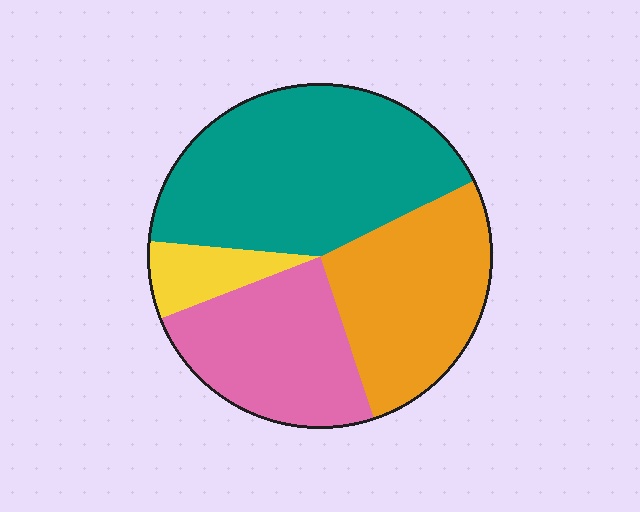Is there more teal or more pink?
Teal.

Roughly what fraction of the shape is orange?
Orange takes up between a sixth and a third of the shape.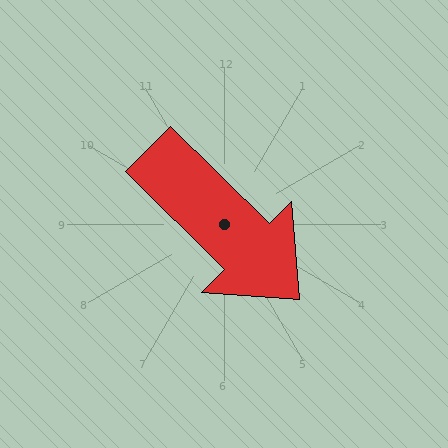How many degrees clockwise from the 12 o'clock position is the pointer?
Approximately 135 degrees.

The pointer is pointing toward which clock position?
Roughly 4 o'clock.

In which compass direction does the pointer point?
Southeast.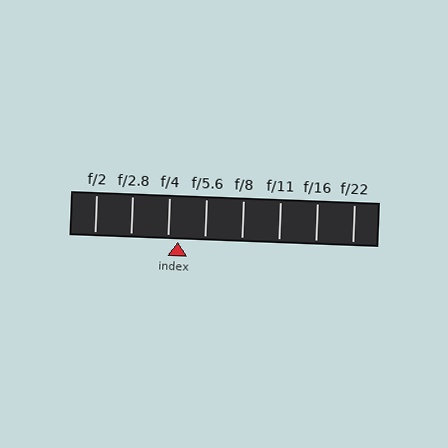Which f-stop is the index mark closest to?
The index mark is closest to f/4.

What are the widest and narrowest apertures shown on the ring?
The widest aperture shown is f/2 and the narrowest is f/22.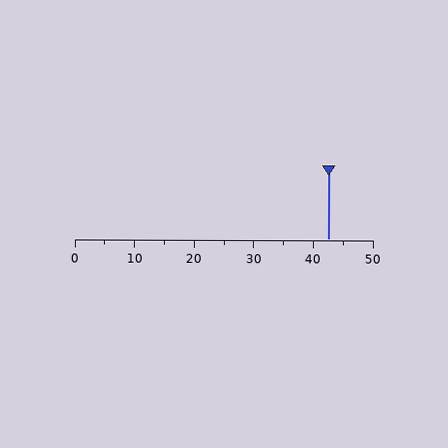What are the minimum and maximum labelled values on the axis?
The axis runs from 0 to 50.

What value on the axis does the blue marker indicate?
The marker indicates approximately 42.5.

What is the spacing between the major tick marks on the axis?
The major ticks are spaced 10 apart.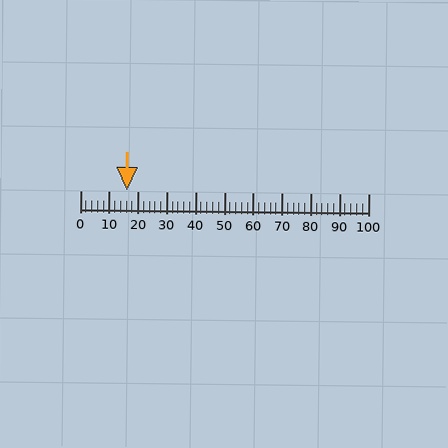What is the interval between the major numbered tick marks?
The major tick marks are spaced 10 units apart.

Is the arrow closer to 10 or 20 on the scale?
The arrow is closer to 20.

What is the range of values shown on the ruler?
The ruler shows values from 0 to 100.